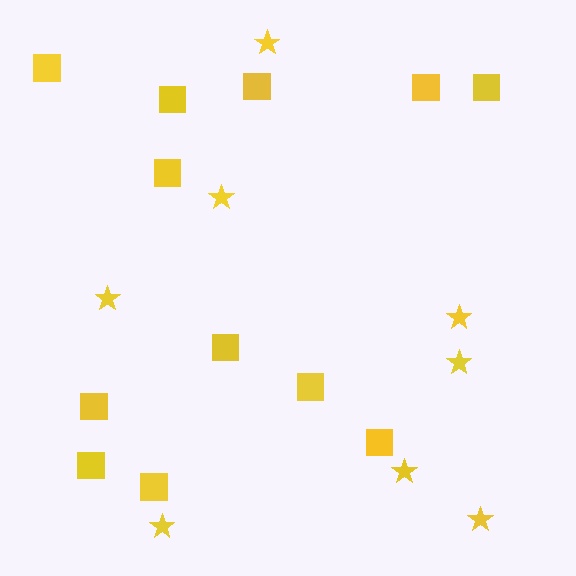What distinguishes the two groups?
There are 2 groups: one group of stars (8) and one group of squares (12).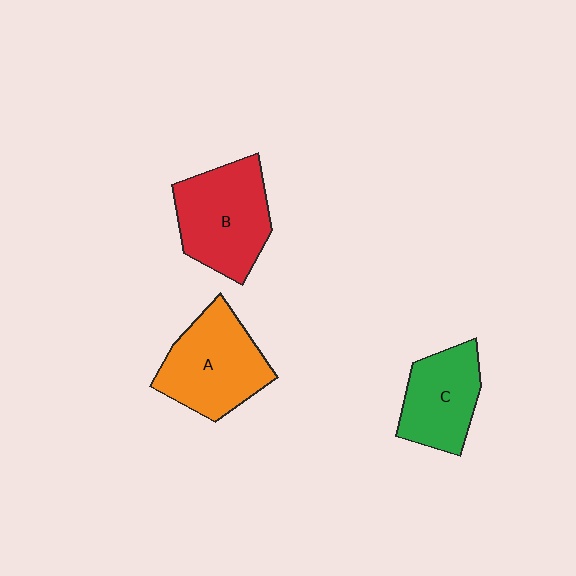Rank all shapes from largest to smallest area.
From largest to smallest: B (red), A (orange), C (green).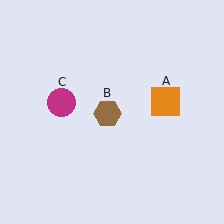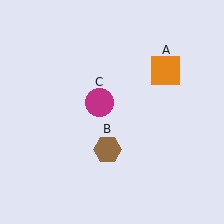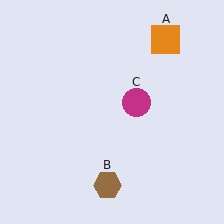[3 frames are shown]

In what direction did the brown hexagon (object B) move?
The brown hexagon (object B) moved down.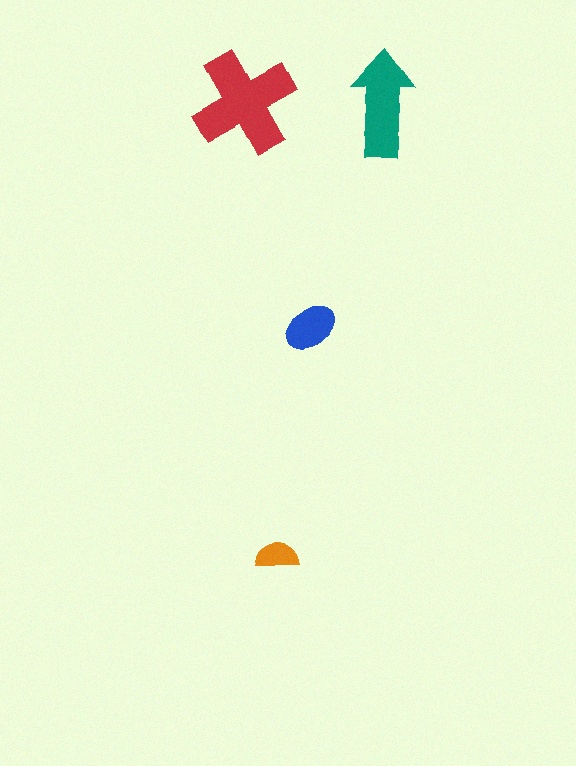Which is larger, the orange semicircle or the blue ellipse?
The blue ellipse.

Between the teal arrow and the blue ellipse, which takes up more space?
The teal arrow.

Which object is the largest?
The red cross.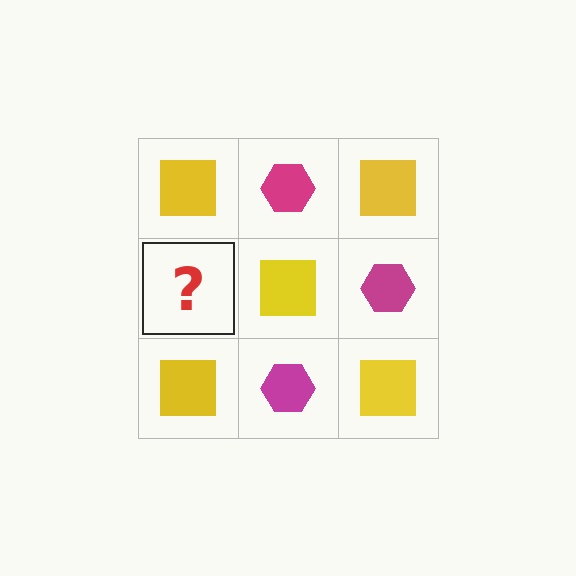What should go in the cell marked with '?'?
The missing cell should contain a magenta hexagon.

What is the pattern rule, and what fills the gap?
The rule is that it alternates yellow square and magenta hexagon in a checkerboard pattern. The gap should be filled with a magenta hexagon.